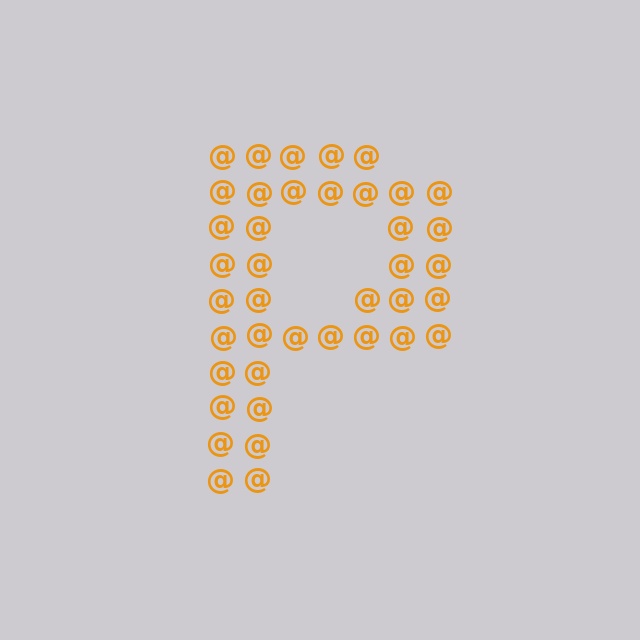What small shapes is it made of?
It is made of small at signs.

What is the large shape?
The large shape is the letter P.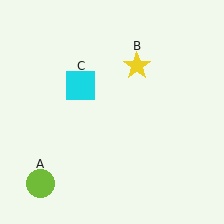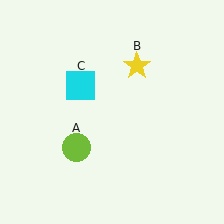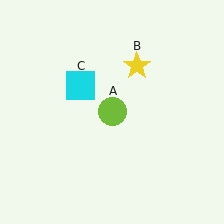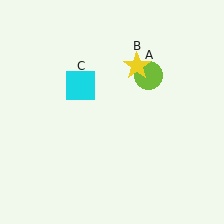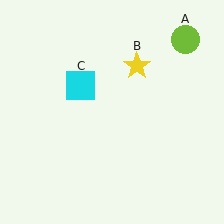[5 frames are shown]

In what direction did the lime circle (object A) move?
The lime circle (object A) moved up and to the right.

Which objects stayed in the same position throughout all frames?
Yellow star (object B) and cyan square (object C) remained stationary.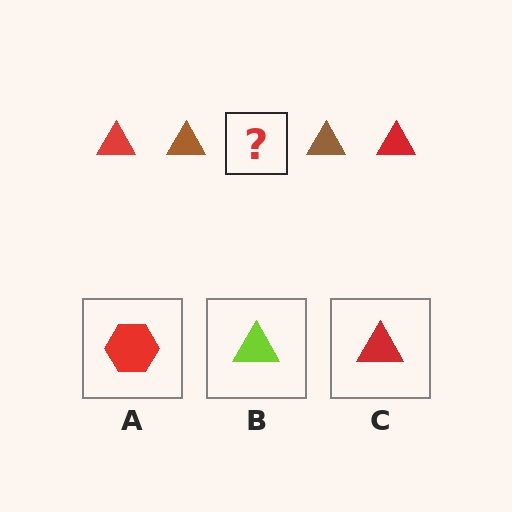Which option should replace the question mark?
Option C.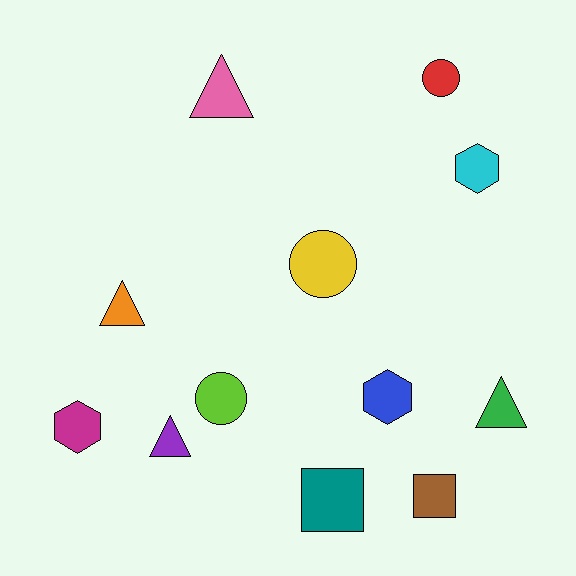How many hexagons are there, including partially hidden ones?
There are 3 hexagons.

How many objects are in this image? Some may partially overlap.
There are 12 objects.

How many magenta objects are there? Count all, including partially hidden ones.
There is 1 magenta object.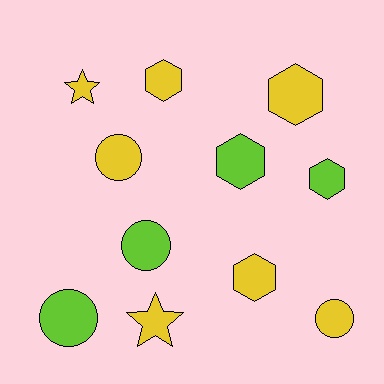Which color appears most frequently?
Yellow, with 7 objects.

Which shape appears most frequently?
Hexagon, with 5 objects.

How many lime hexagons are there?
There are 2 lime hexagons.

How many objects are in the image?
There are 11 objects.